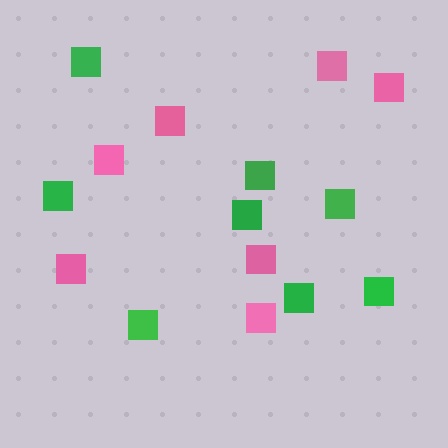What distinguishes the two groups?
There are 2 groups: one group of green squares (8) and one group of pink squares (7).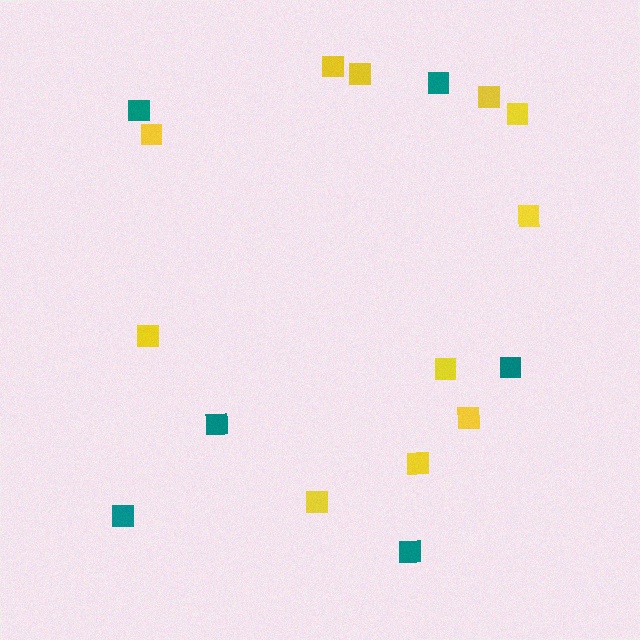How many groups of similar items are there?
There are 2 groups: one group of yellow squares (11) and one group of teal squares (6).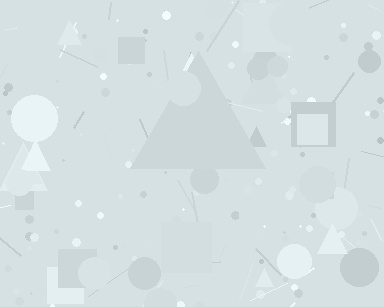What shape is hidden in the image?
A triangle is hidden in the image.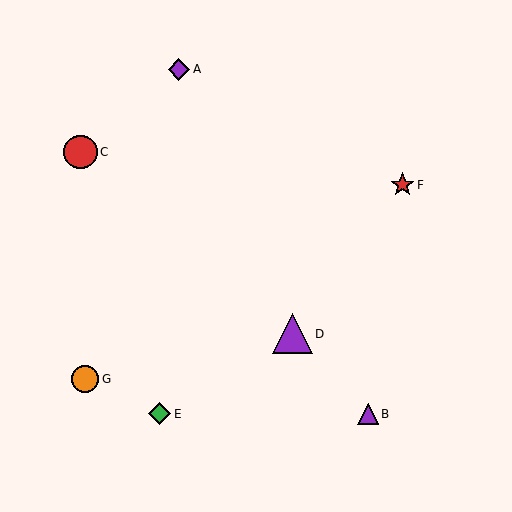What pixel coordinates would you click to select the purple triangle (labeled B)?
Click at (368, 414) to select the purple triangle B.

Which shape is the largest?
The purple triangle (labeled D) is the largest.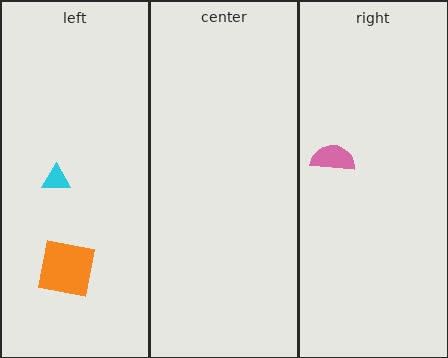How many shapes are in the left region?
2.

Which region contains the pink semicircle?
The right region.